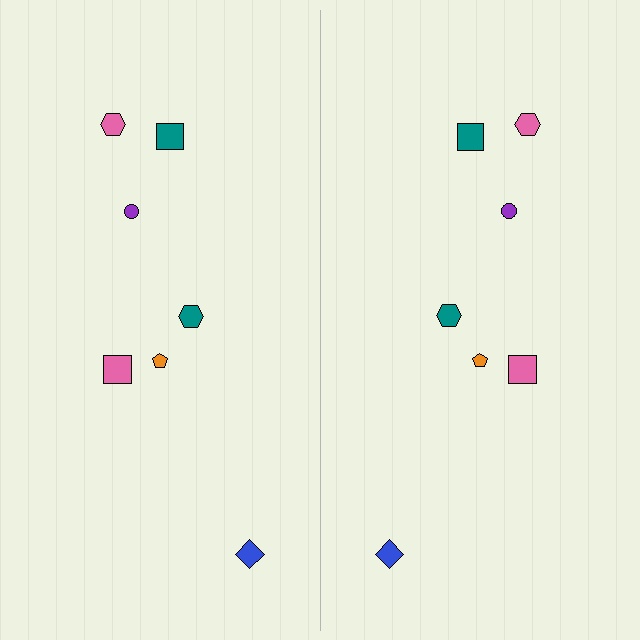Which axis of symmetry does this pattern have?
The pattern has a vertical axis of symmetry running through the center of the image.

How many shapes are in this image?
There are 14 shapes in this image.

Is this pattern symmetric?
Yes, this pattern has bilateral (reflection) symmetry.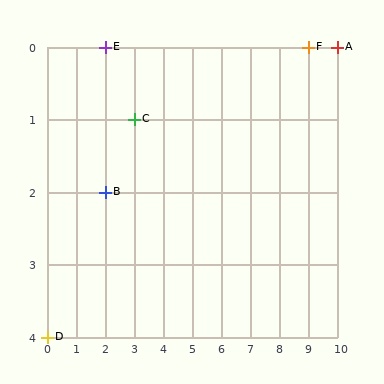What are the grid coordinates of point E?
Point E is at grid coordinates (2, 0).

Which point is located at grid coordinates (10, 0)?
Point A is at (10, 0).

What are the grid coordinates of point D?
Point D is at grid coordinates (0, 4).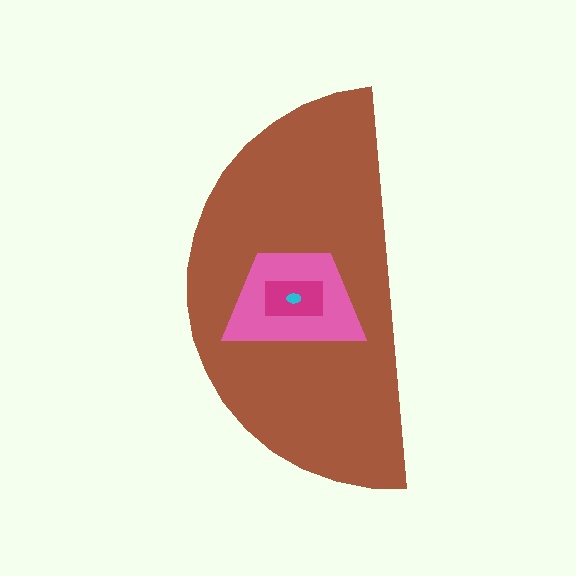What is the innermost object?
The cyan ellipse.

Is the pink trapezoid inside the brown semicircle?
Yes.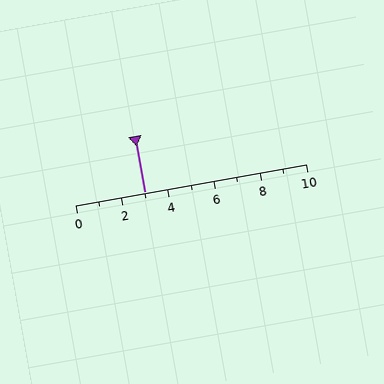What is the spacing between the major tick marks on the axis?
The major ticks are spaced 2 apart.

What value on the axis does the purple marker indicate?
The marker indicates approximately 3.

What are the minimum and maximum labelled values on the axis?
The axis runs from 0 to 10.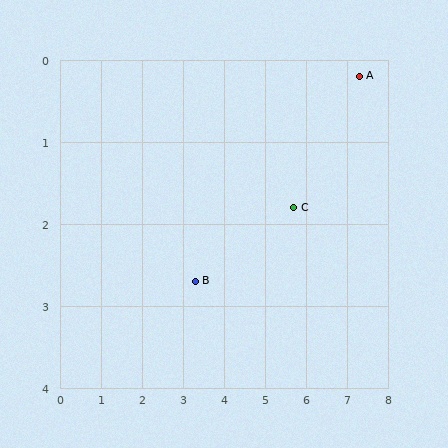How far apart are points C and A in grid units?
Points C and A are about 2.3 grid units apart.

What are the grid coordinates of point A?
Point A is at approximately (7.3, 0.2).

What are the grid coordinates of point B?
Point B is at approximately (3.3, 2.7).